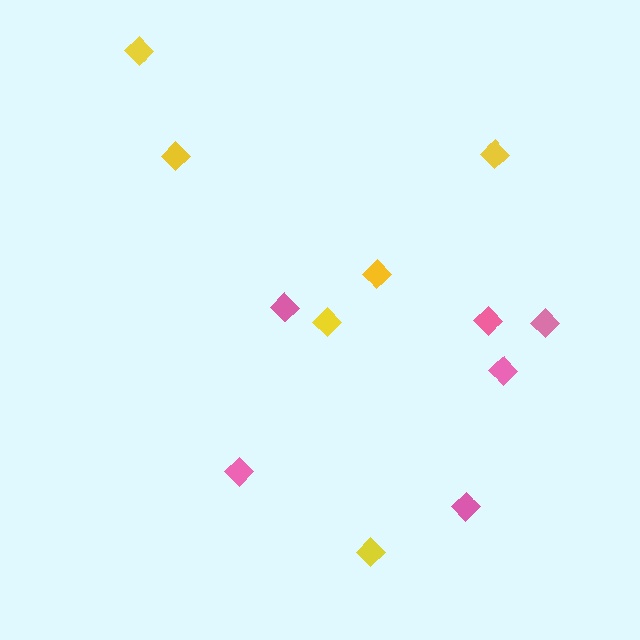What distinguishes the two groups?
There are 2 groups: one group of yellow diamonds (6) and one group of pink diamonds (6).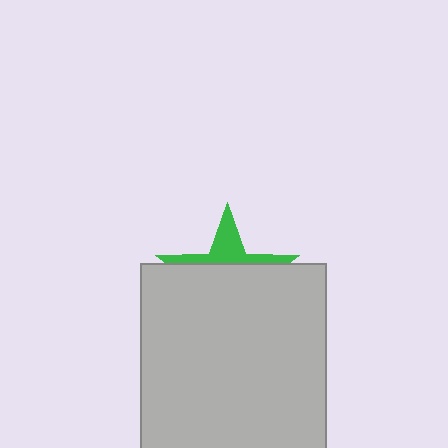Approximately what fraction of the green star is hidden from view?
Roughly 68% of the green star is hidden behind the light gray square.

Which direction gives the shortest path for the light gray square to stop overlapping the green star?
Moving down gives the shortest separation.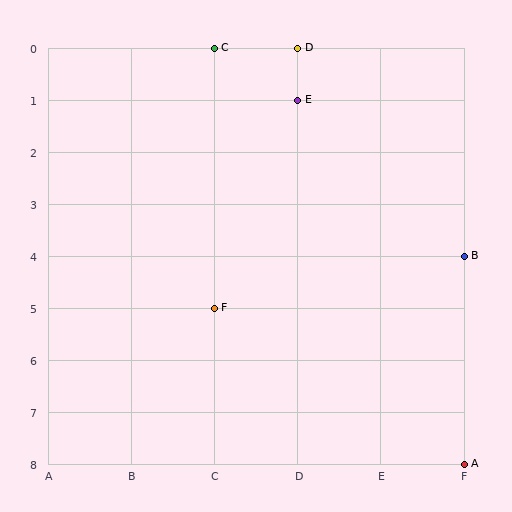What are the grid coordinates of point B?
Point B is at grid coordinates (F, 4).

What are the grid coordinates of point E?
Point E is at grid coordinates (D, 1).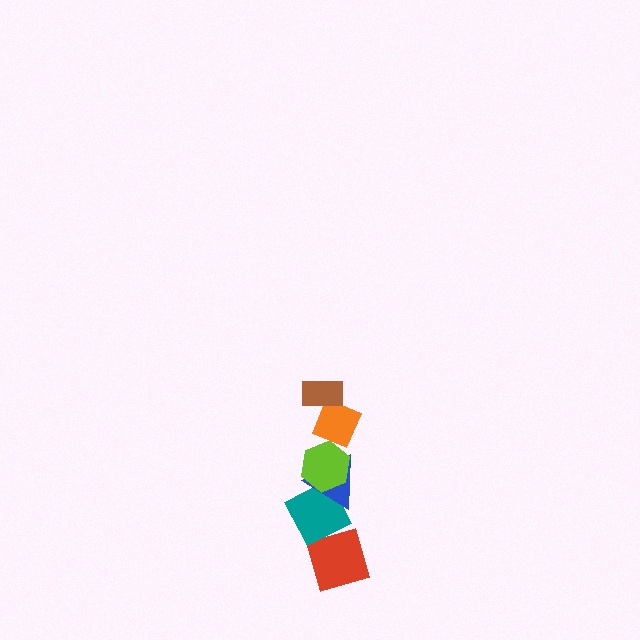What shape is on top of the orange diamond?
The brown rectangle is on top of the orange diamond.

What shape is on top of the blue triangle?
The lime hexagon is on top of the blue triangle.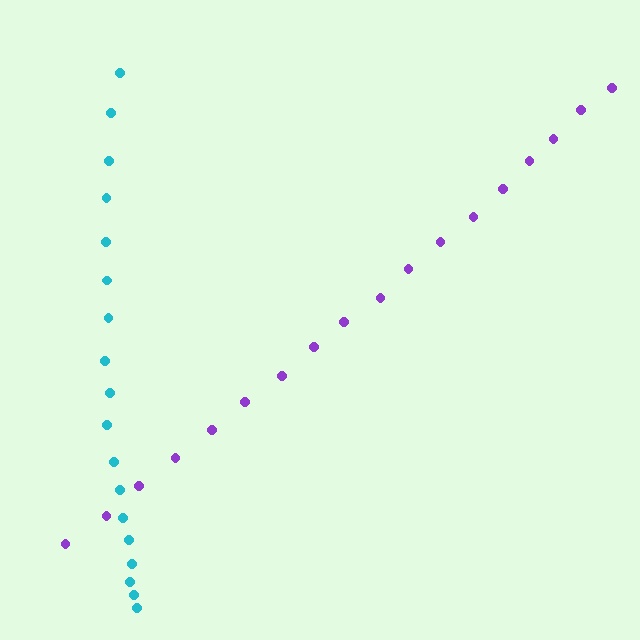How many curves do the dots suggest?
There are 2 distinct paths.